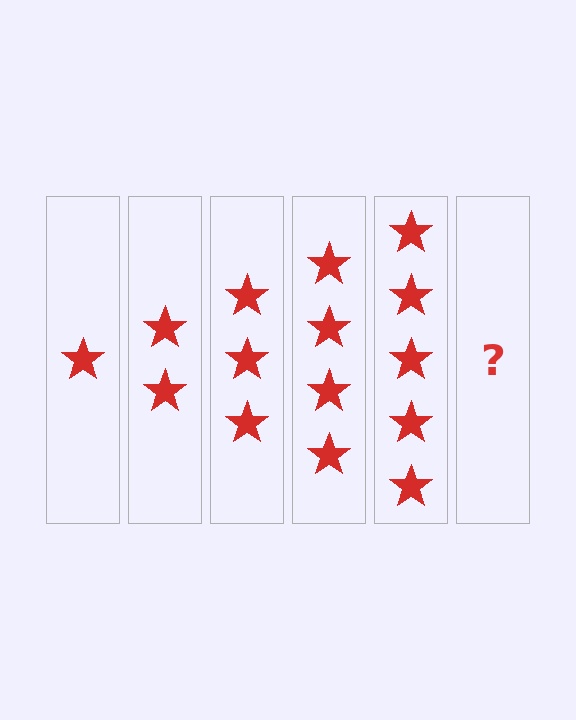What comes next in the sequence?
The next element should be 6 stars.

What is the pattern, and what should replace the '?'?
The pattern is that each step adds one more star. The '?' should be 6 stars.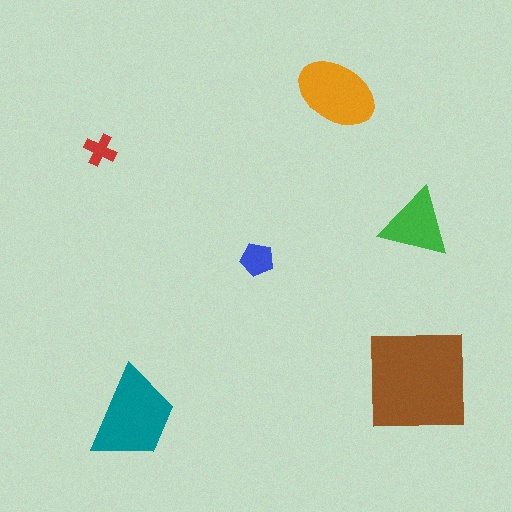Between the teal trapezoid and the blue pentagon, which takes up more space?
The teal trapezoid.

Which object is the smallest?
The red cross.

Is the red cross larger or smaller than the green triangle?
Smaller.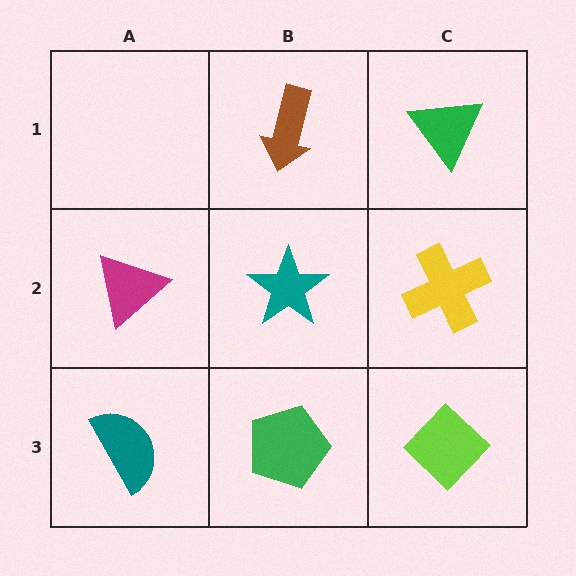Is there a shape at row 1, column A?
No, that cell is empty.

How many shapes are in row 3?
3 shapes.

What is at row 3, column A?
A teal semicircle.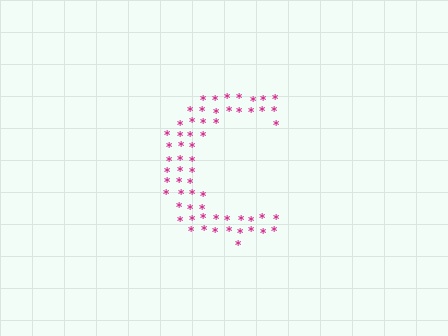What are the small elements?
The small elements are asterisks.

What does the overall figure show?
The overall figure shows the letter C.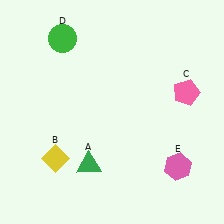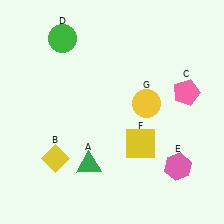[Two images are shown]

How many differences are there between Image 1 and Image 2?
There are 2 differences between the two images.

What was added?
A yellow square (F), a yellow circle (G) were added in Image 2.